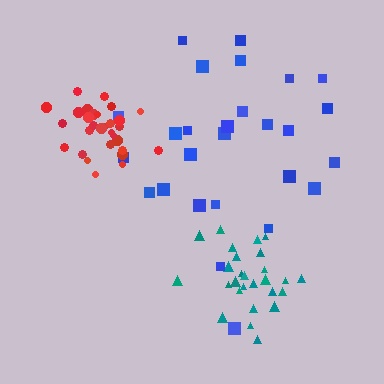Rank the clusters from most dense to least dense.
red, teal, blue.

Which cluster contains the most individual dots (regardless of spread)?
Red (30).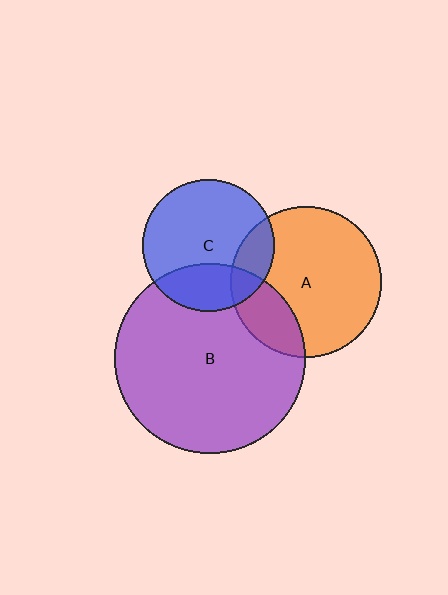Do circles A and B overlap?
Yes.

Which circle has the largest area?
Circle B (purple).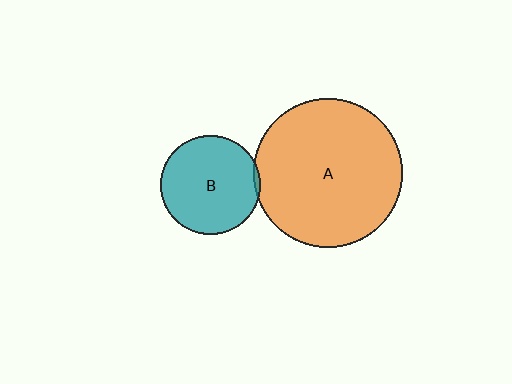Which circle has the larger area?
Circle A (orange).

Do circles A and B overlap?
Yes.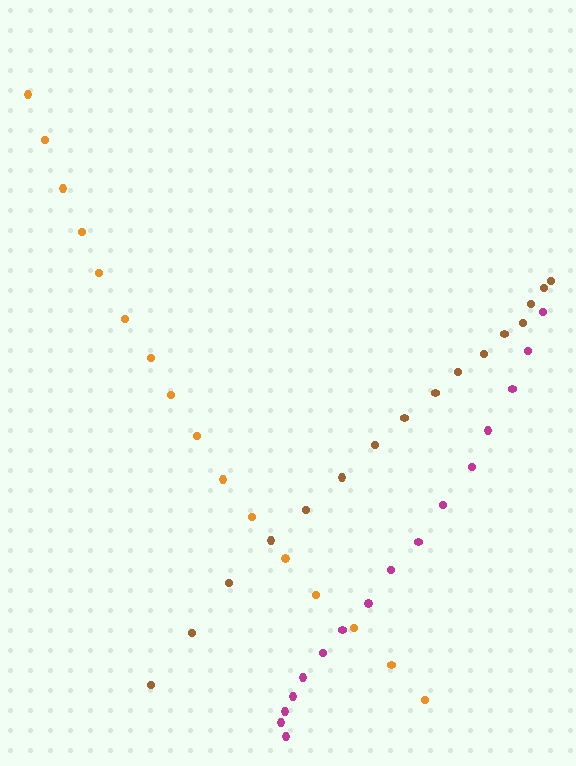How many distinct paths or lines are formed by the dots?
There are 3 distinct paths.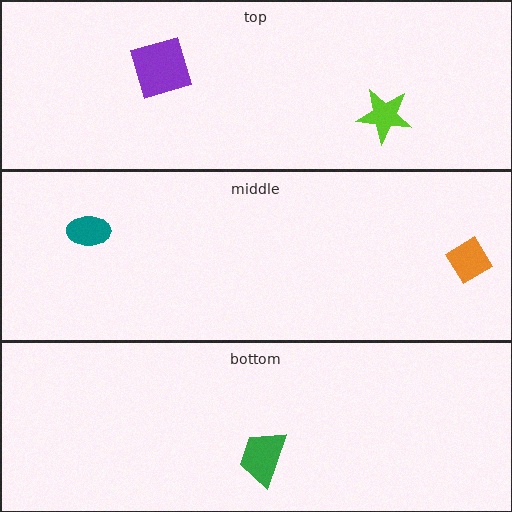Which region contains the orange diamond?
The middle region.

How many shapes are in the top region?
2.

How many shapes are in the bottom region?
1.